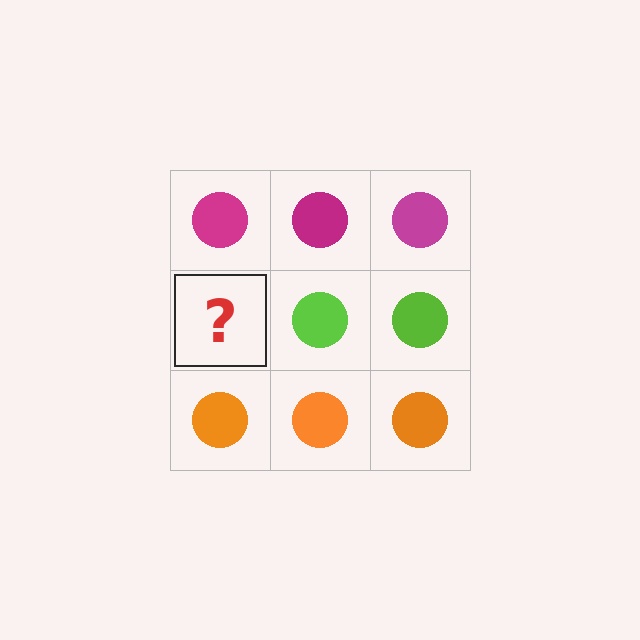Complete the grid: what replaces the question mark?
The question mark should be replaced with a lime circle.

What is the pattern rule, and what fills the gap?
The rule is that each row has a consistent color. The gap should be filled with a lime circle.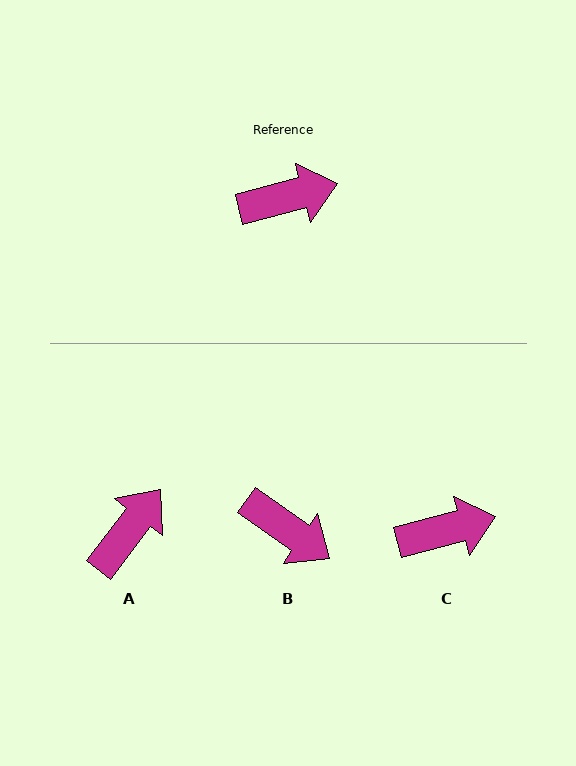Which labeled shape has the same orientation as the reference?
C.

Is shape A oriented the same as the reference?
No, it is off by about 38 degrees.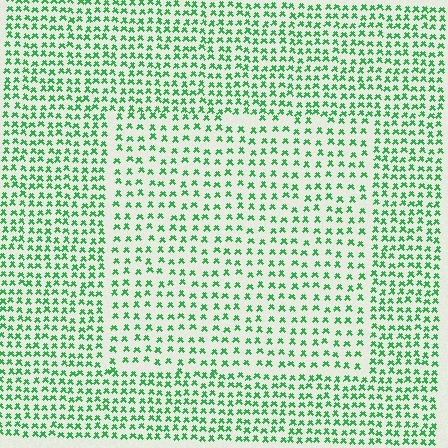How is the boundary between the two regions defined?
The boundary is defined by a change in element density (approximately 1.6x ratio). All elements are the same color, size, and shape.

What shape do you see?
I see a rectangle.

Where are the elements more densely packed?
The elements are more densely packed outside the rectangle boundary.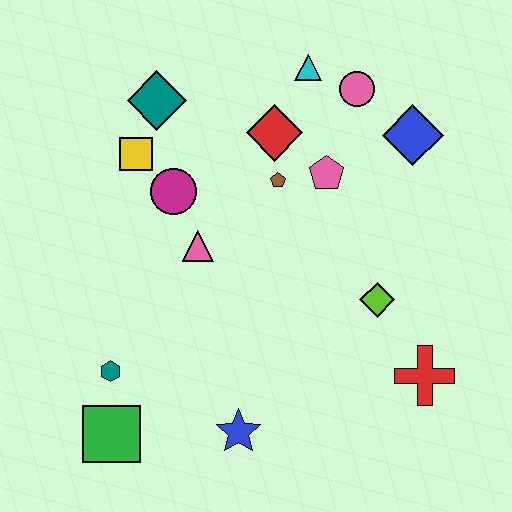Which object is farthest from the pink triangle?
The red cross is farthest from the pink triangle.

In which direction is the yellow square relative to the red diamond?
The yellow square is to the left of the red diamond.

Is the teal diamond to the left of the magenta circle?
Yes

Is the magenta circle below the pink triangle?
No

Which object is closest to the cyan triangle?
The pink circle is closest to the cyan triangle.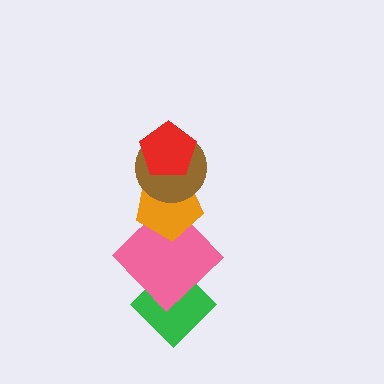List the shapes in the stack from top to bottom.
From top to bottom: the red pentagon, the brown circle, the orange pentagon, the pink diamond, the green diamond.